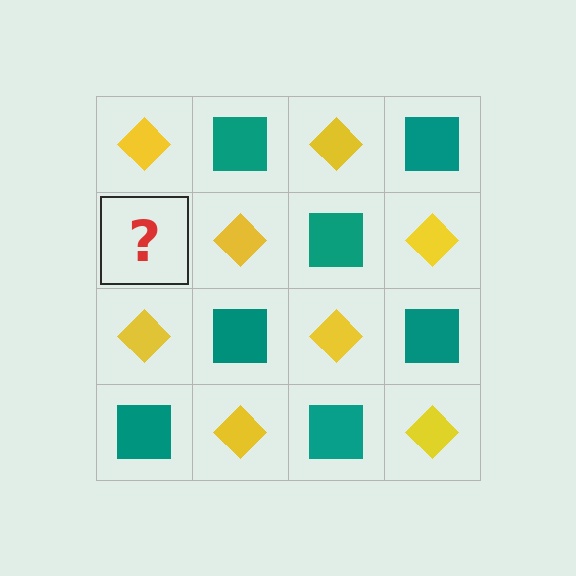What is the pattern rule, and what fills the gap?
The rule is that it alternates yellow diamond and teal square in a checkerboard pattern. The gap should be filled with a teal square.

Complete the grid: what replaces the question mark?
The question mark should be replaced with a teal square.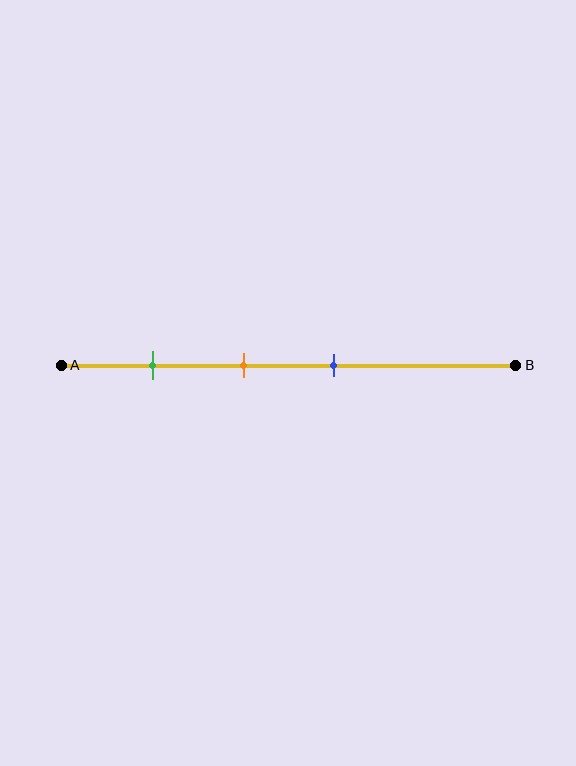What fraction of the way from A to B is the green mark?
The green mark is approximately 20% (0.2) of the way from A to B.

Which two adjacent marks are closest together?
The orange and blue marks are the closest adjacent pair.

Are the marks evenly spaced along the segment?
Yes, the marks are approximately evenly spaced.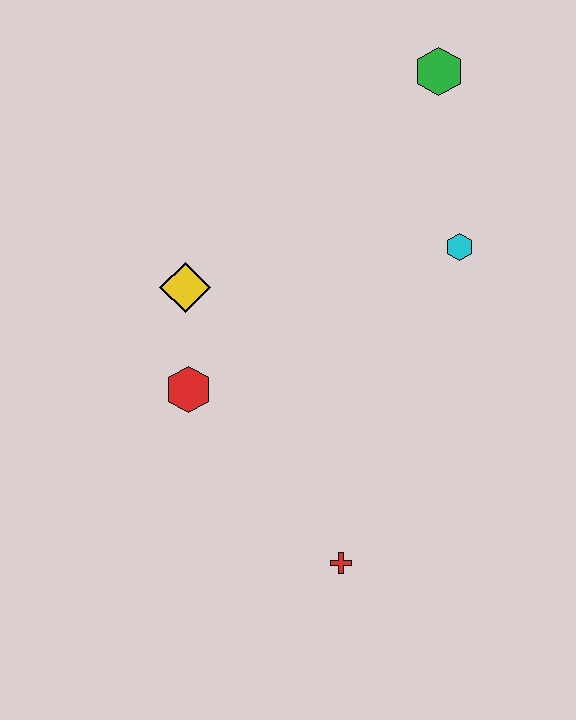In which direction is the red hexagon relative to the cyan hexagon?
The red hexagon is to the left of the cyan hexagon.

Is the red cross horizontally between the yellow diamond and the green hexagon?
Yes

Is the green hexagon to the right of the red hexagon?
Yes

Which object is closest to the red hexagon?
The yellow diamond is closest to the red hexagon.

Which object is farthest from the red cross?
The green hexagon is farthest from the red cross.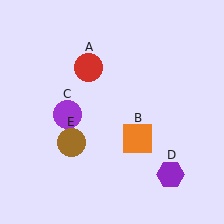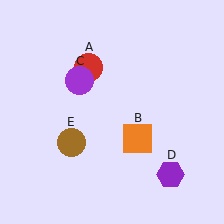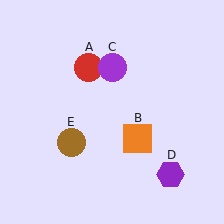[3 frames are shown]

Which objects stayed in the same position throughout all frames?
Red circle (object A) and orange square (object B) and purple hexagon (object D) and brown circle (object E) remained stationary.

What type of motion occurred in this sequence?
The purple circle (object C) rotated clockwise around the center of the scene.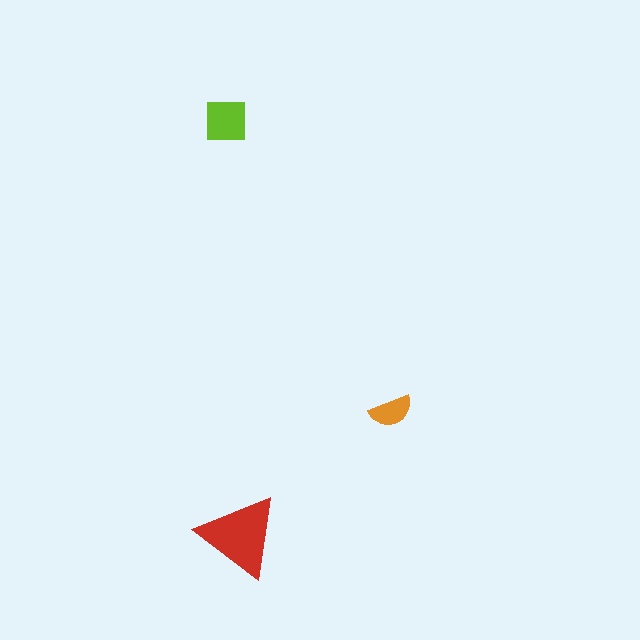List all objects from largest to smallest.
The red triangle, the lime square, the orange semicircle.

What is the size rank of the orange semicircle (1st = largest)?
3rd.